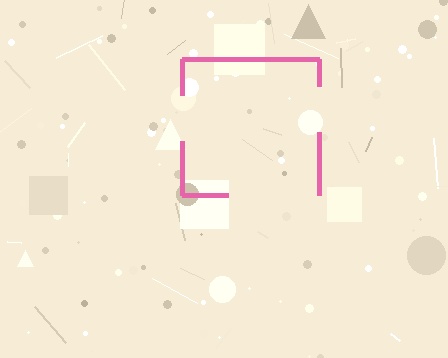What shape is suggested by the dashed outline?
The dashed outline suggests a square.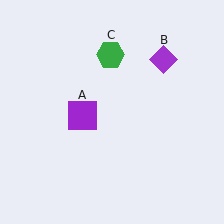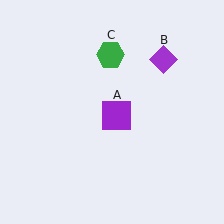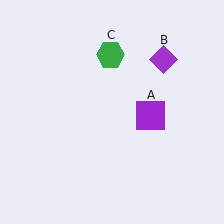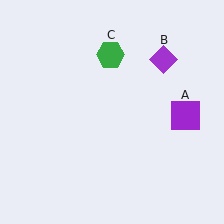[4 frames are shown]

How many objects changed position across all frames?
1 object changed position: purple square (object A).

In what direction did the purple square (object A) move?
The purple square (object A) moved right.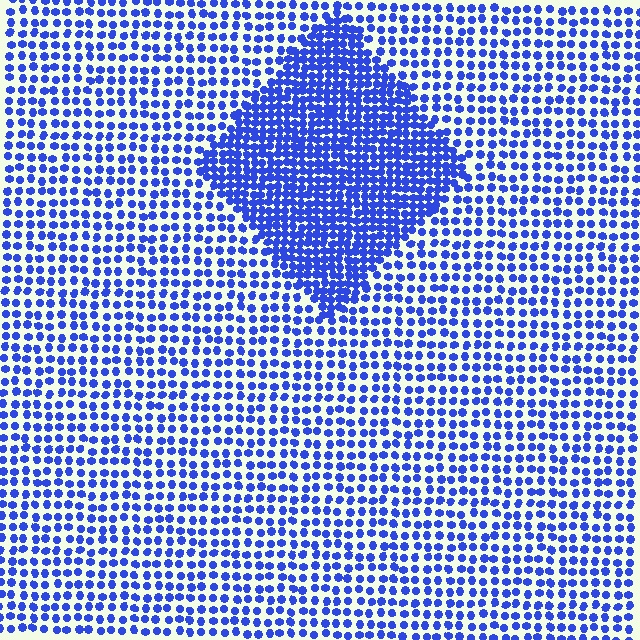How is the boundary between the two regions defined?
The boundary is defined by a change in element density (approximately 2.0x ratio). All elements are the same color, size, and shape.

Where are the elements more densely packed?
The elements are more densely packed inside the diamond boundary.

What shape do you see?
I see a diamond.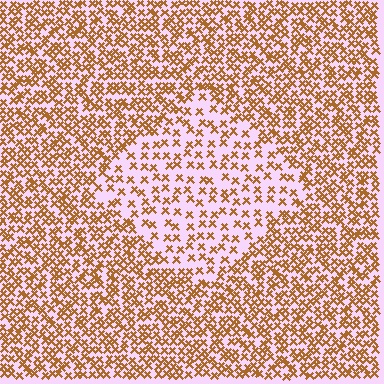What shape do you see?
I see a diamond.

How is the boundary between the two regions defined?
The boundary is defined by a change in element density (approximately 2.0x ratio). All elements are the same color, size, and shape.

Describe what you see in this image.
The image contains small brown elements arranged at two different densities. A diamond-shaped region is visible where the elements are less densely packed than the surrounding area.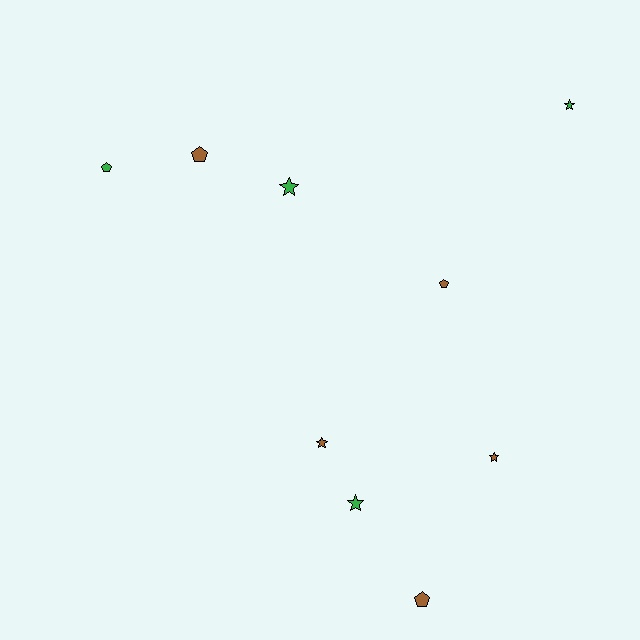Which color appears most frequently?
Brown, with 5 objects.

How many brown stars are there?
There are 2 brown stars.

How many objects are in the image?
There are 9 objects.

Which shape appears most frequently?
Star, with 5 objects.